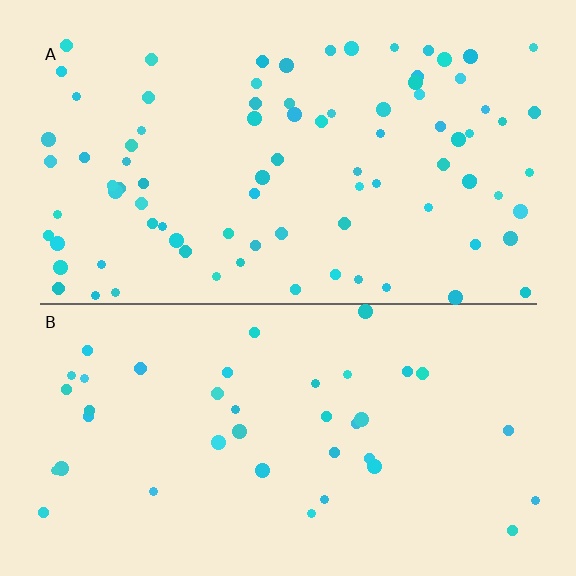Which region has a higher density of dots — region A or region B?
A (the top).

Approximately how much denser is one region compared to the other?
Approximately 2.1× — region A over region B.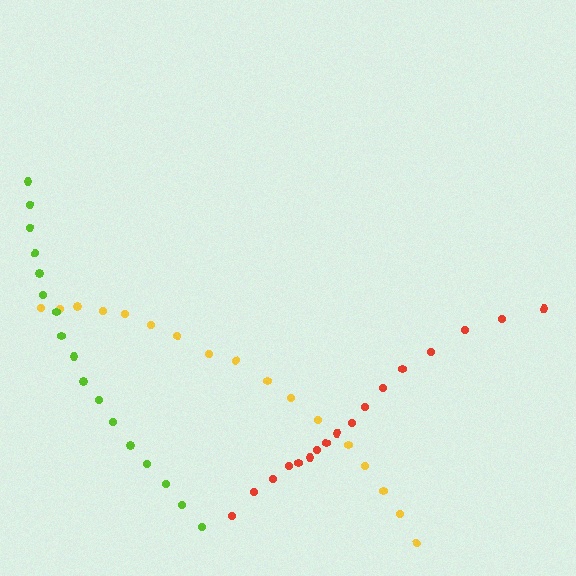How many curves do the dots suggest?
There are 3 distinct paths.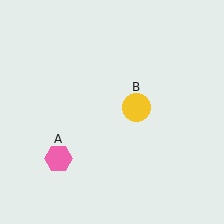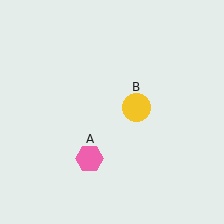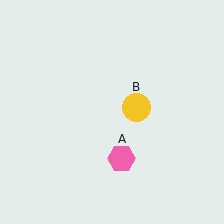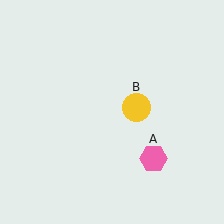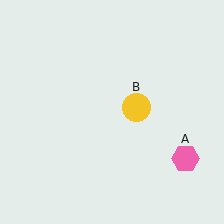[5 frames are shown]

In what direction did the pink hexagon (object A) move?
The pink hexagon (object A) moved right.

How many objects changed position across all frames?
1 object changed position: pink hexagon (object A).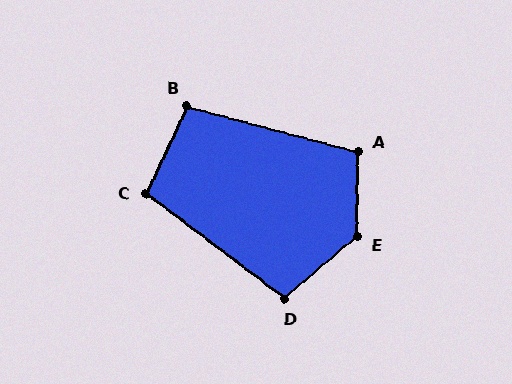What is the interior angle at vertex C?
Approximately 102 degrees (obtuse).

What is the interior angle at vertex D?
Approximately 102 degrees (obtuse).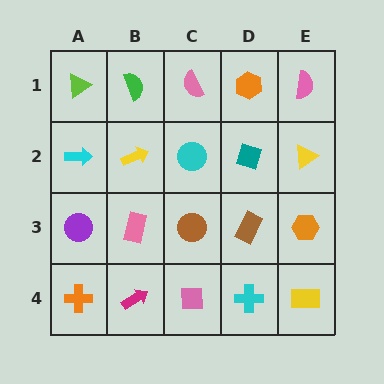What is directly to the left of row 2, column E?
A teal diamond.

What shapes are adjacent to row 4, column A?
A purple circle (row 3, column A), a magenta arrow (row 4, column B).